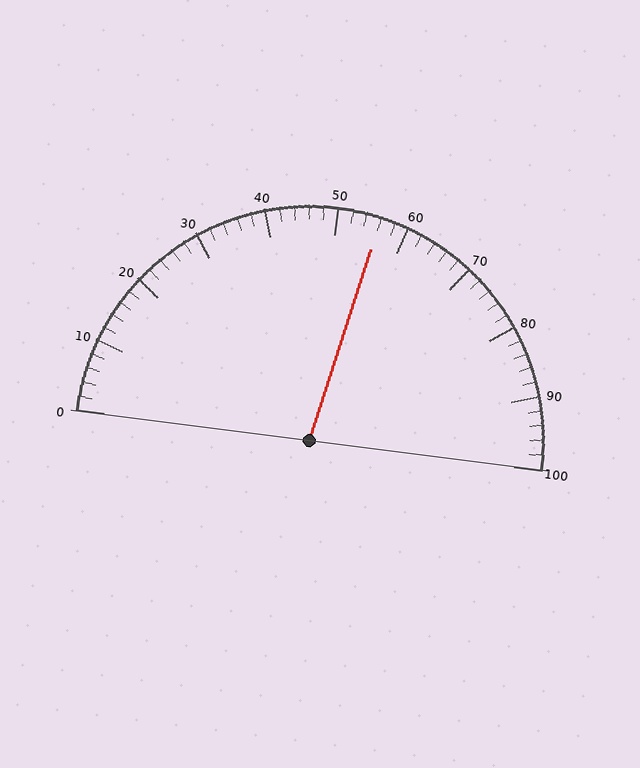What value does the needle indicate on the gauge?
The needle indicates approximately 56.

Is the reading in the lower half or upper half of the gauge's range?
The reading is in the upper half of the range (0 to 100).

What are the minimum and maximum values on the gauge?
The gauge ranges from 0 to 100.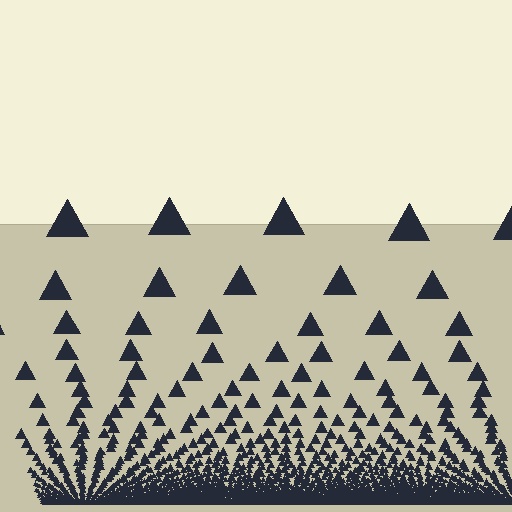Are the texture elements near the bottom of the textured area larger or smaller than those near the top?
Smaller. The gradient is inverted — elements near the bottom are smaller and denser.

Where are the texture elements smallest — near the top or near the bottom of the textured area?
Near the bottom.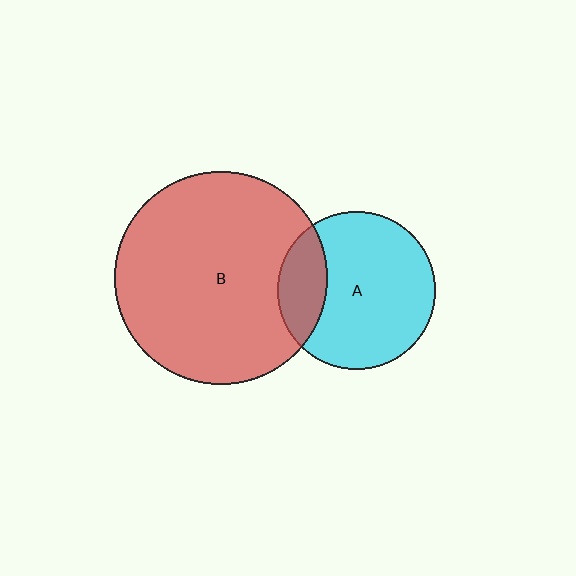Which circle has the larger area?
Circle B (red).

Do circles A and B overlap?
Yes.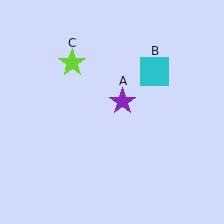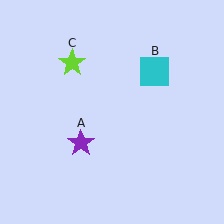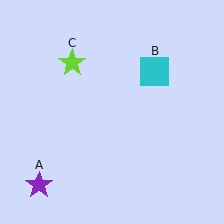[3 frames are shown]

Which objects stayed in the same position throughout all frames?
Cyan square (object B) and lime star (object C) remained stationary.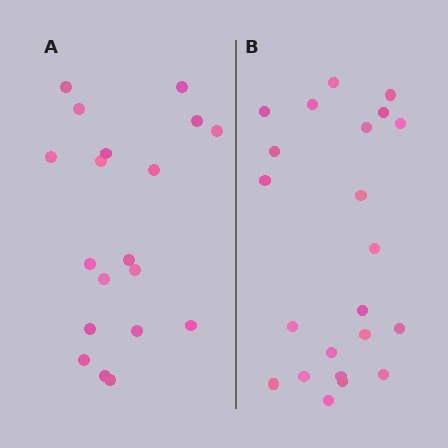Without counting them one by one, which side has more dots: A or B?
Region B (the right region) has more dots.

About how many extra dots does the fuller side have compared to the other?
Region B has just a few more — roughly 2 or 3 more dots than region A.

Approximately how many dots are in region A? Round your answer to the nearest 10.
About 20 dots. (The exact count is 19, which rounds to 20.)